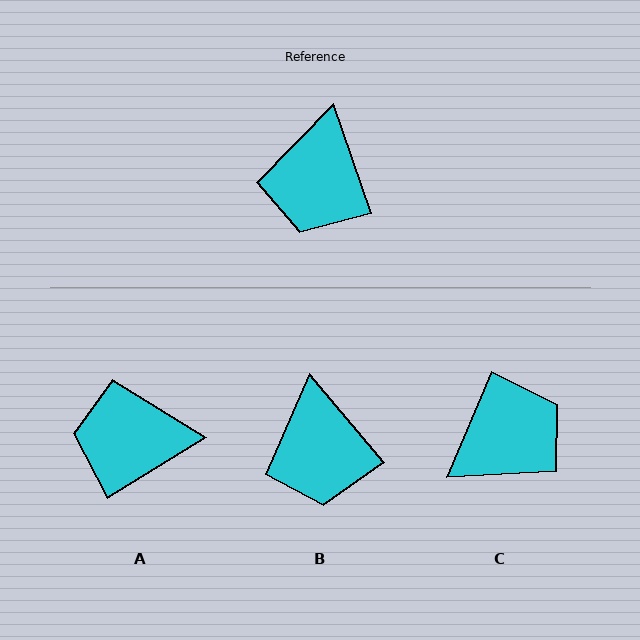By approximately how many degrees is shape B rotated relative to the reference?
Approximately 21 degrees counter-clockwise.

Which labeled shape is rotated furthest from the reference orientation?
C, about 138 degrees away.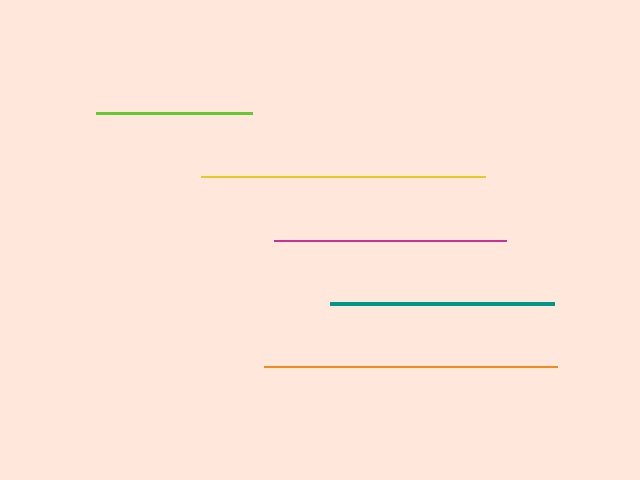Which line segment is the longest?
The orange line is the longest at approximately 292 pixels.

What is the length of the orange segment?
The orange segment is approximately 292 pixels long.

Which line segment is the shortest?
The lime line is the shortest at approximately 156 pixels.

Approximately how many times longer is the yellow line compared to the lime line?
The yellow line is approximately 1.8 times the length of the lime line.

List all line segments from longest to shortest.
From longest to shortest: orange, yellow, magenta, teal, lime.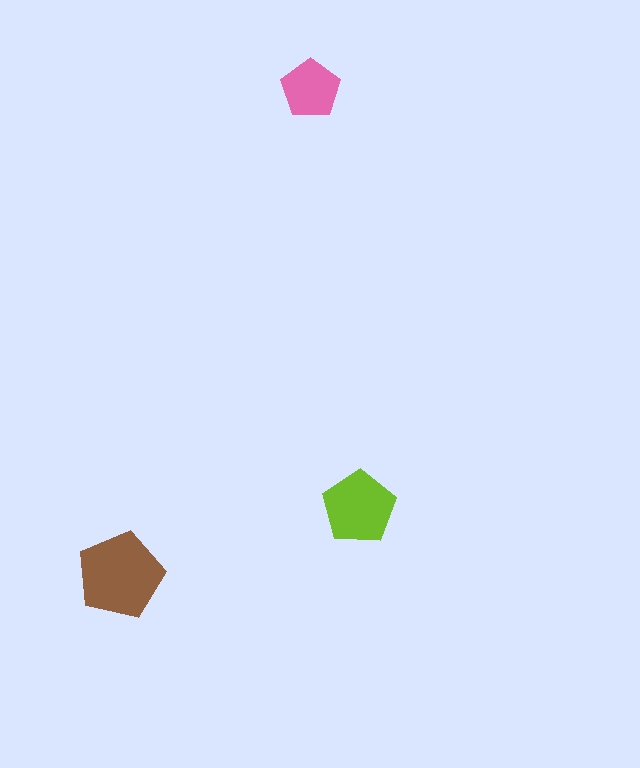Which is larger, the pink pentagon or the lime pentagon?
The lime one.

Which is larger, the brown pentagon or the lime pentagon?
The brown one.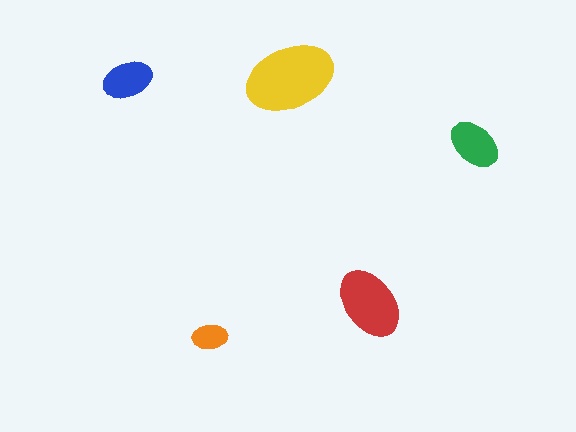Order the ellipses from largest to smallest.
the yellow one, the red one, the green one, the blue one, the orange one.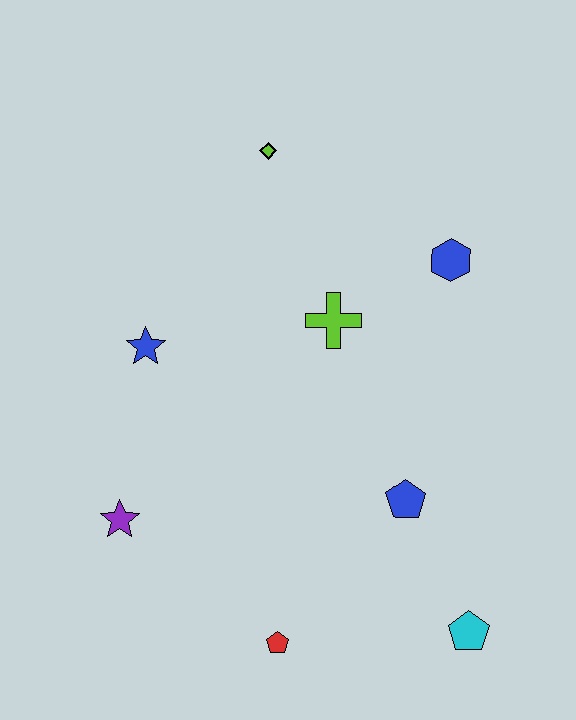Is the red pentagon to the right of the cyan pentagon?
No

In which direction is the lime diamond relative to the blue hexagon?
The lime diamond is to the left of the blue hexagon.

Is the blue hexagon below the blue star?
No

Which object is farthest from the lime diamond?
The cyan pentagon is farthest from the lime diamond.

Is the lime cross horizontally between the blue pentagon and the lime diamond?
Yes